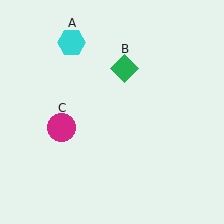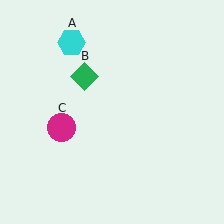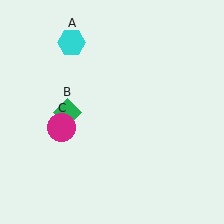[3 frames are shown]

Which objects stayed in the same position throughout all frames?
Cyan hexagon (object A) and magenta circle (object C) remained stationary.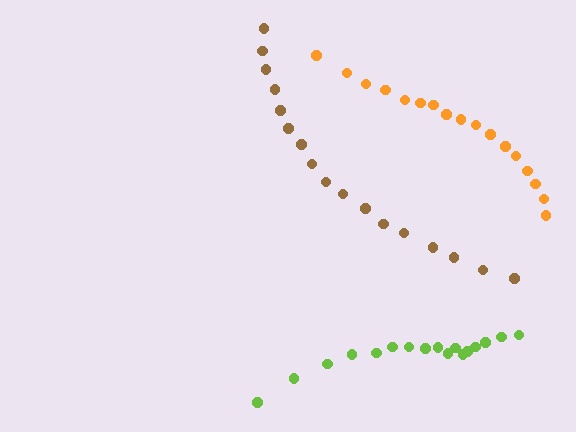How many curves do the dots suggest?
There are 3 distinct paths.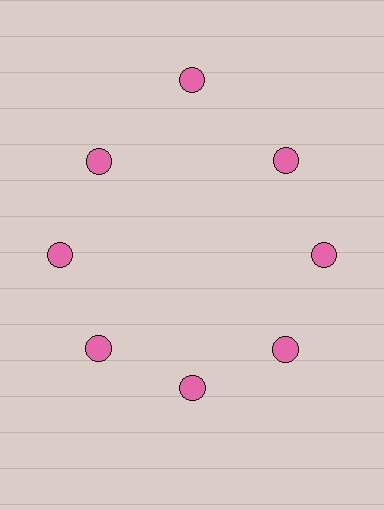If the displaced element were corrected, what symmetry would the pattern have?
It would have 8-fold rotational symmetry — the pattern would map onto itself every 45 degrees.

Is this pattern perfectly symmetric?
No. The 8 pink circles are arranged in a ring, but one element near the 12 o'clock position is pushed outward from the center, breaking the 8-fold rotational symmetry.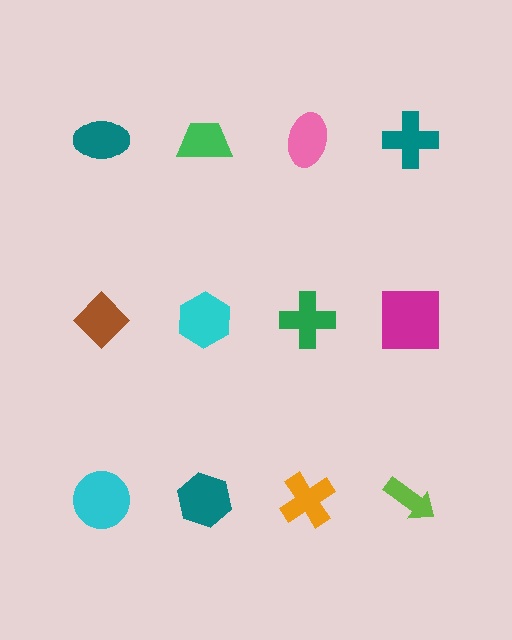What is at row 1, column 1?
A teal ellipse.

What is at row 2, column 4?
A magenta square.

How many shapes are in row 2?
4 shapes.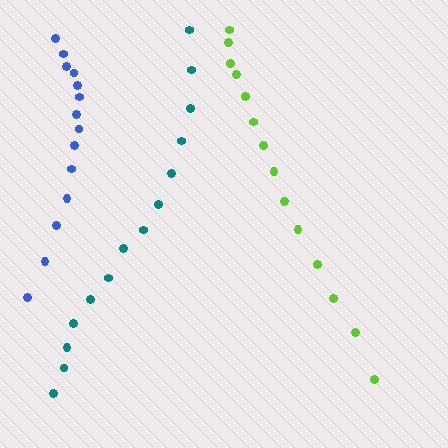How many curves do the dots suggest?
There are 3 distinct paths.